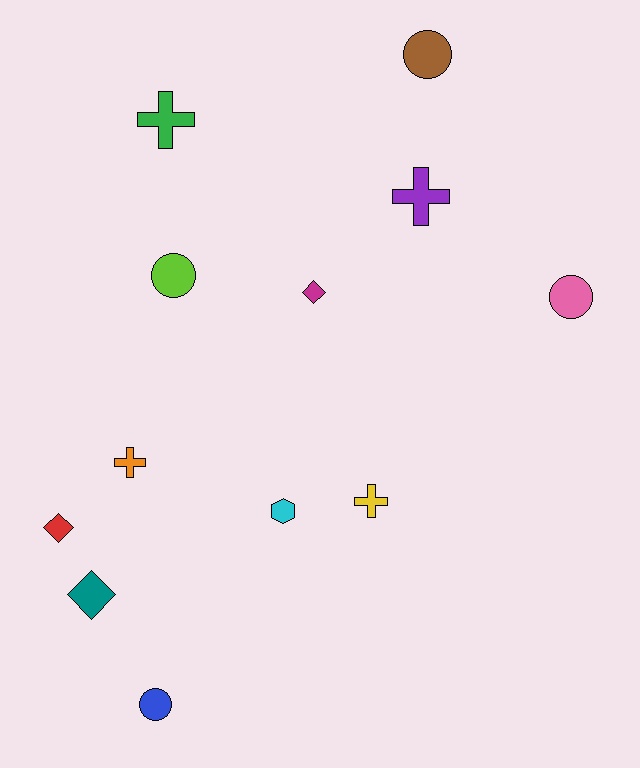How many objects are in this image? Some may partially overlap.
There are 12 objects.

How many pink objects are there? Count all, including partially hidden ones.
There is 1 pink object.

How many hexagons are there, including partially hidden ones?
There is 1 hexagon.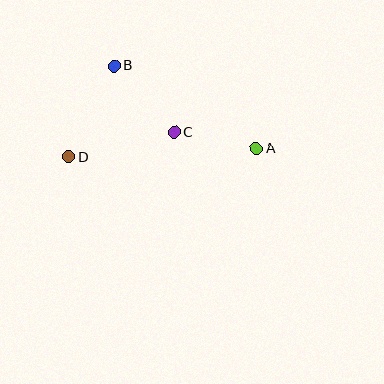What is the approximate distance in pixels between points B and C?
The distance between B and C is approximately 90 pixels.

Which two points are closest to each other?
Points A and C are closest to each other.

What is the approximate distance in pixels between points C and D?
The distance between C and D is approximately 108 pixels.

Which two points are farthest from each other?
Points A and D are farthest from each other.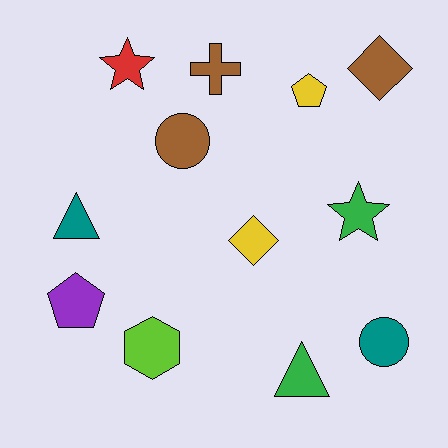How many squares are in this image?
There are no squares.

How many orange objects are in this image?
There are no orange objects.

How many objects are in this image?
There are 12 objects.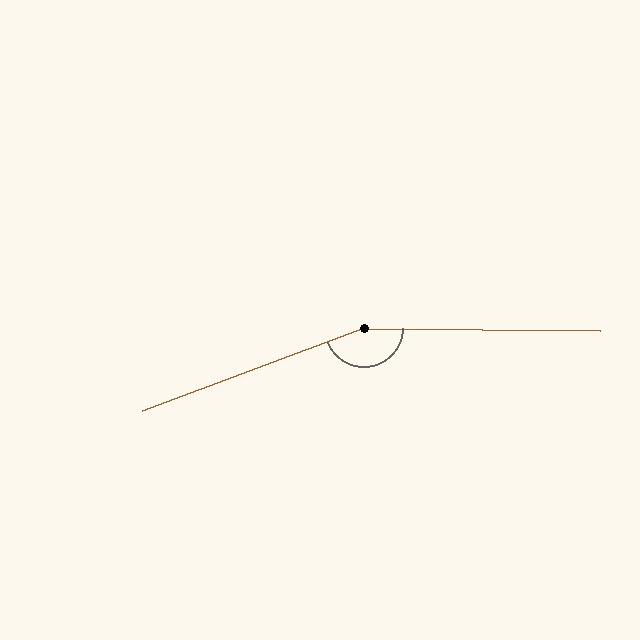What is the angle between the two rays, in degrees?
Approximately 159 degrees.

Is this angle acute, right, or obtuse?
It is obtuse.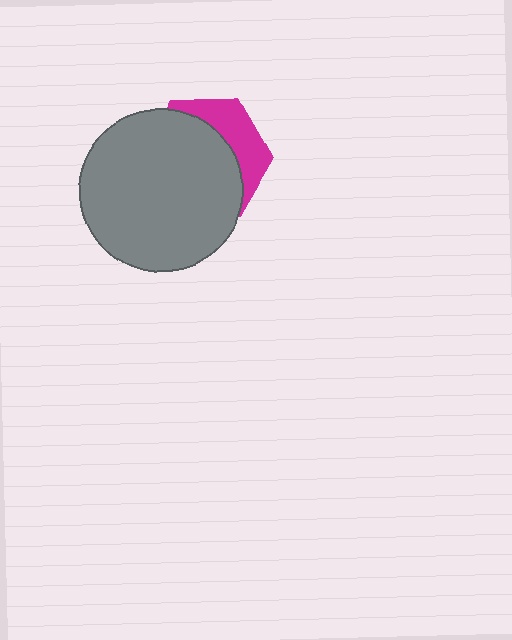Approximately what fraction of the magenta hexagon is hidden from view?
Roughly 69% of the magenta hexagon is hidden behind the gray circle.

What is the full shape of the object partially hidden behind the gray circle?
The partially hidden object is a magenta hexagon.